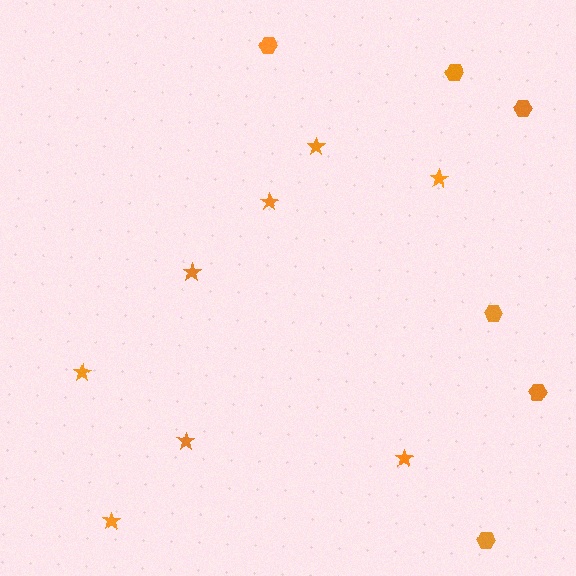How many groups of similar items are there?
There are 2 groups: one group of stars (8) and one group of hexagons (6).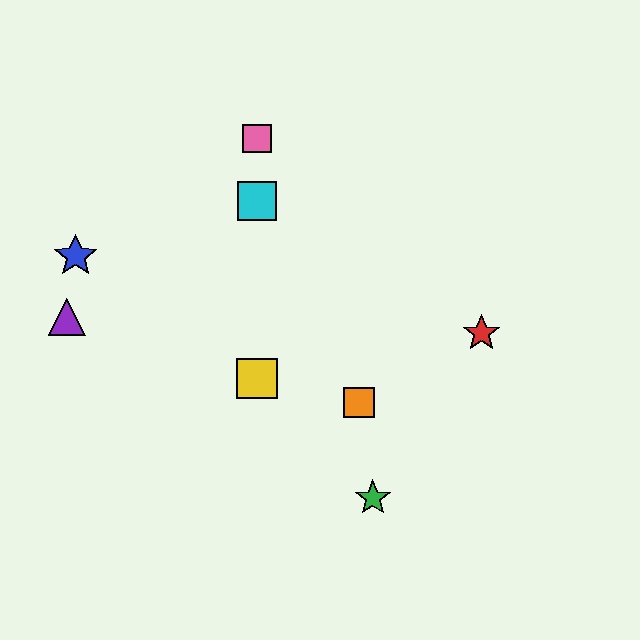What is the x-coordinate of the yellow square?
The yellow square is at x≈257.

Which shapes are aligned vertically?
The yellow square, the cyan square, the pink square are aligned vertically.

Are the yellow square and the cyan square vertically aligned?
Yes, both are at x≈257.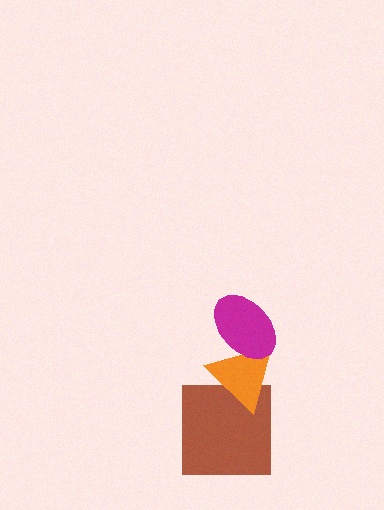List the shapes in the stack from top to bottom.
From top to bottom: the magenta ellipse, the orange triangle, the brown square.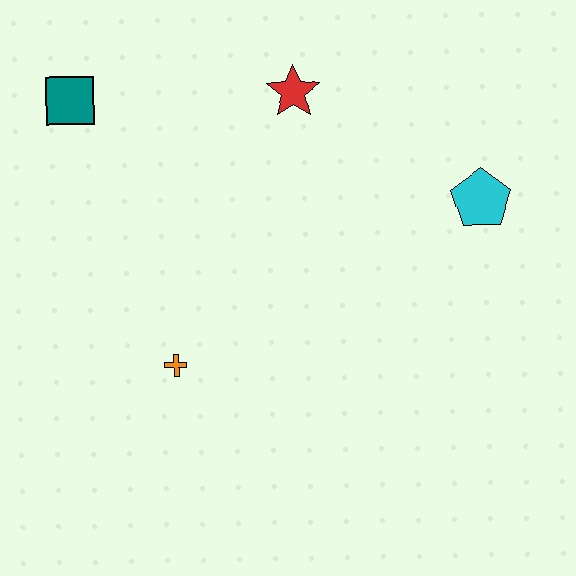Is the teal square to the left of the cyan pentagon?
Yes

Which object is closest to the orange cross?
The teal square is closest to the orange cross.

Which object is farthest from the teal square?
The cyan pentagon is farthest from the teal square.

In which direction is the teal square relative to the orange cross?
The teal square is above the orange cross.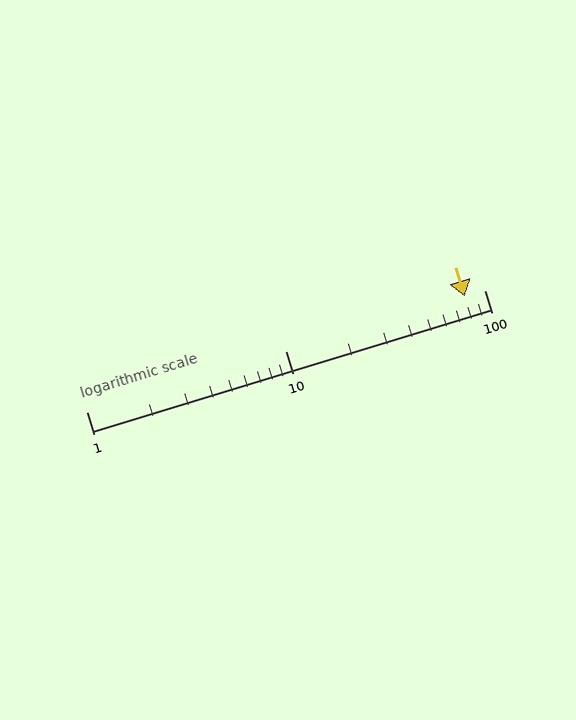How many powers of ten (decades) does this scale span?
The scale spans 2 decades, from 1 to 100.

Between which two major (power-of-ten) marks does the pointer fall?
The pointer is between 10 and 100.